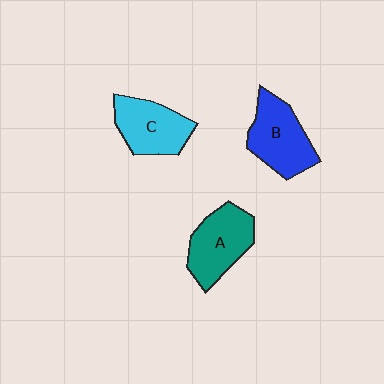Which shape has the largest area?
Shape B (blue).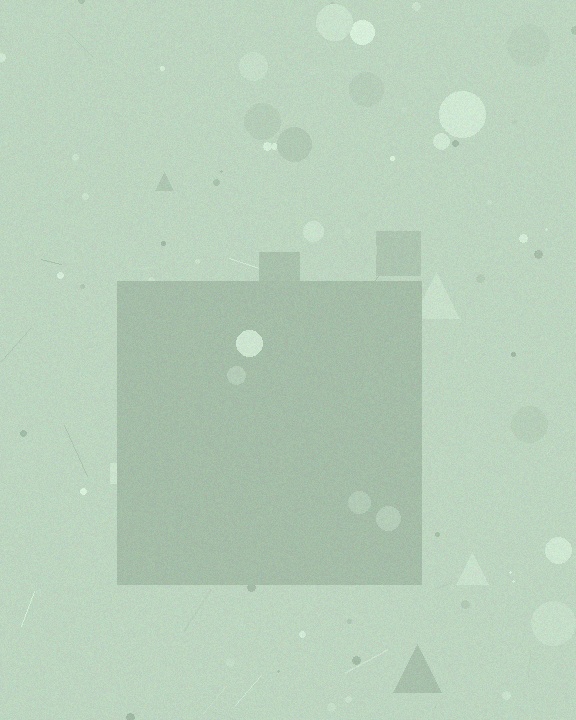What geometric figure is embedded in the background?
A square is embedded in the background.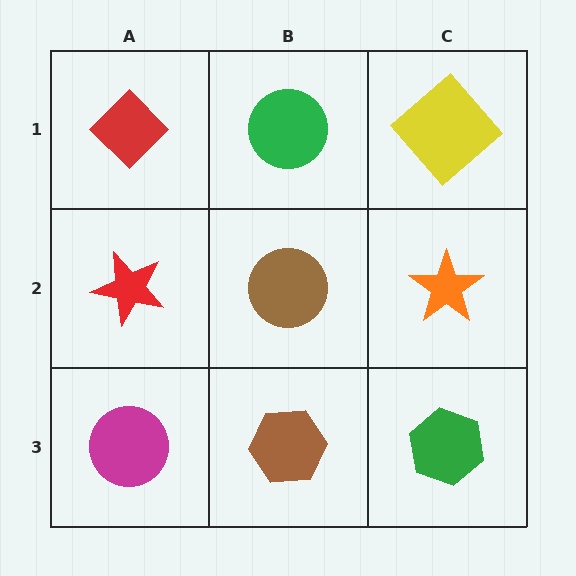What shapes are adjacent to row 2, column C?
A yellow diamond (row 1, column C), a green hexagon (row 3, column C), a brown circle (row 2, column B).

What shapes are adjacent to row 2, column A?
A red diamond (row 1, column A), a magenta circle (row 3, column A), a brown circle (row 2, column B).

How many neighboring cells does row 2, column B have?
4.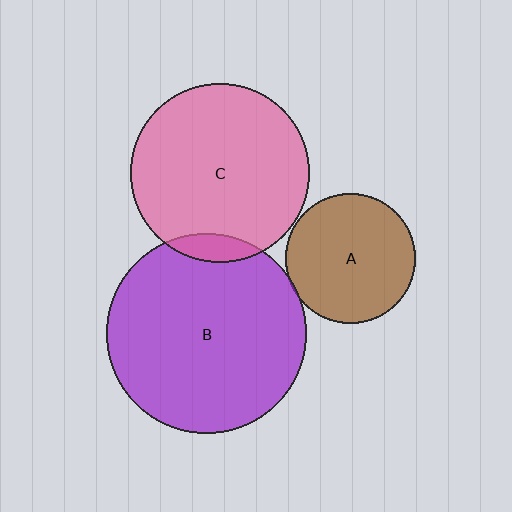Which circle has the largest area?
Circle B (purple).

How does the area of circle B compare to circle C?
Approximately 1.2 times.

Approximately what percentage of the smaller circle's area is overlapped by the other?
Approximately 5%.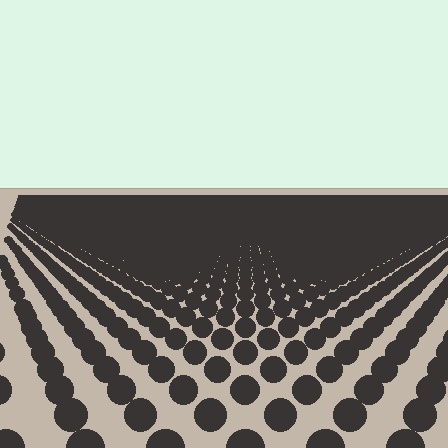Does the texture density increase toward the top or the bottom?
Density increases toward the top.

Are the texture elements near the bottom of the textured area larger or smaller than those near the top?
Larger. Near the bottom, elements are closer to the viewer and appear at a bigger on-screen size.